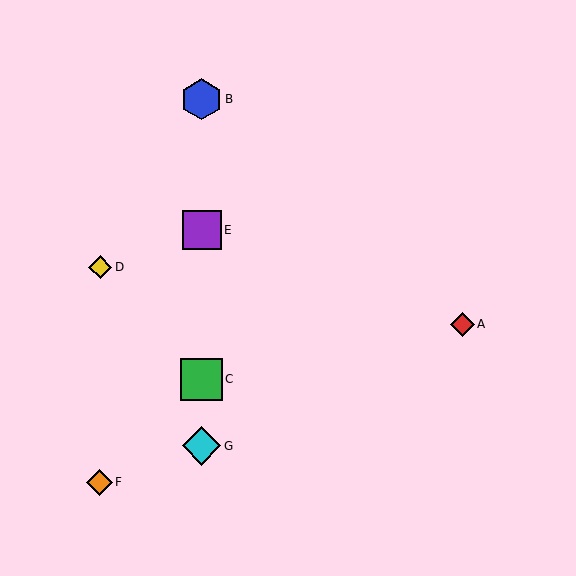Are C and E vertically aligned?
Yes, both are at x≈202.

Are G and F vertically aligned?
No, G is at x≈202 and F is at x≈99.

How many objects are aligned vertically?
4 objects (B, C, E, G) are aligned vertically.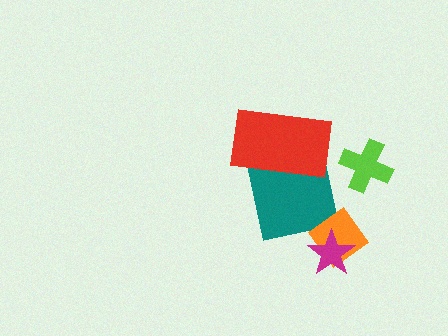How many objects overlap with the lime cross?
0 objects overlap with the lime cross.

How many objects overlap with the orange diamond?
1 object overlaps with the orange diamond.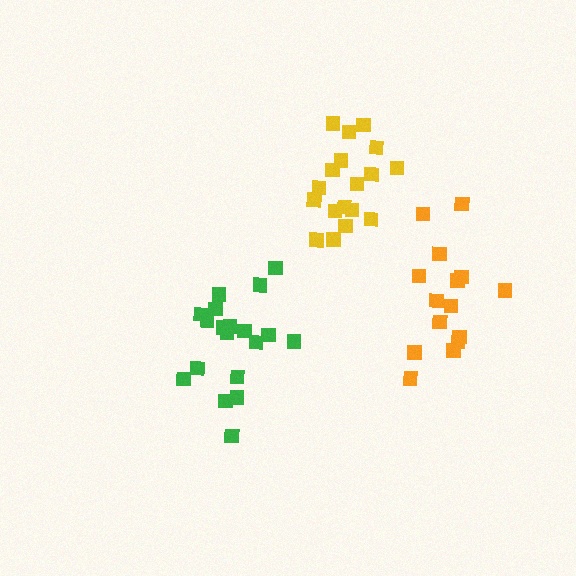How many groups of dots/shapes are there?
There are 3 groups.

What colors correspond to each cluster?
The clusters are colored: yellow, orange, green.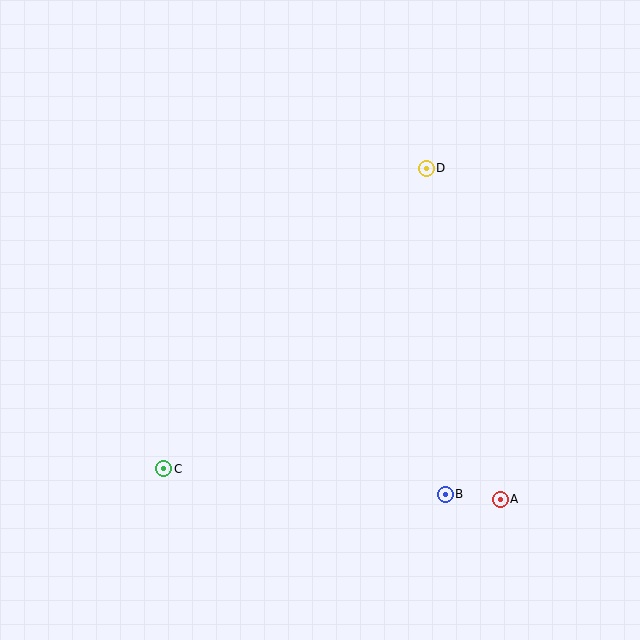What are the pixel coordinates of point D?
Point D is at (426, 168).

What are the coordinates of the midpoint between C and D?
The midpoint between C and D is at (295, 319).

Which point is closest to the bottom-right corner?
Point A is closest to the bottom-right corner.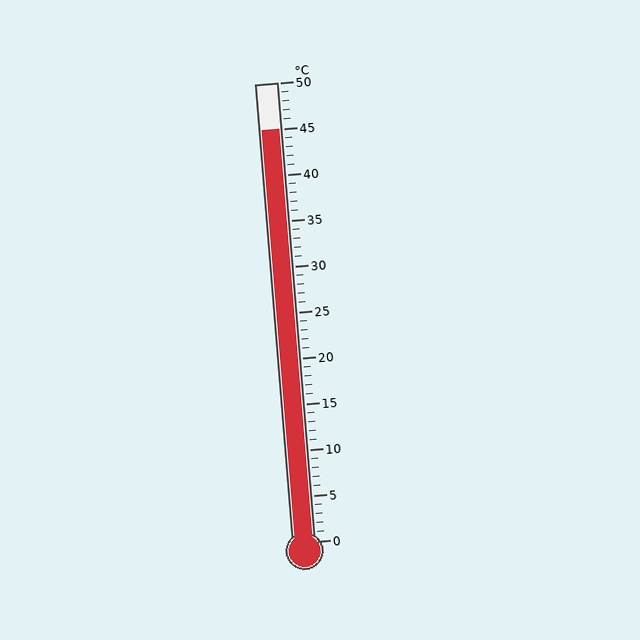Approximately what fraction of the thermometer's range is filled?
The thermometer is filled to approximately 90% of its range.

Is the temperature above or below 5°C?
The temperature is above 5°C.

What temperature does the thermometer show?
The thermometer shows approximately 45°C.